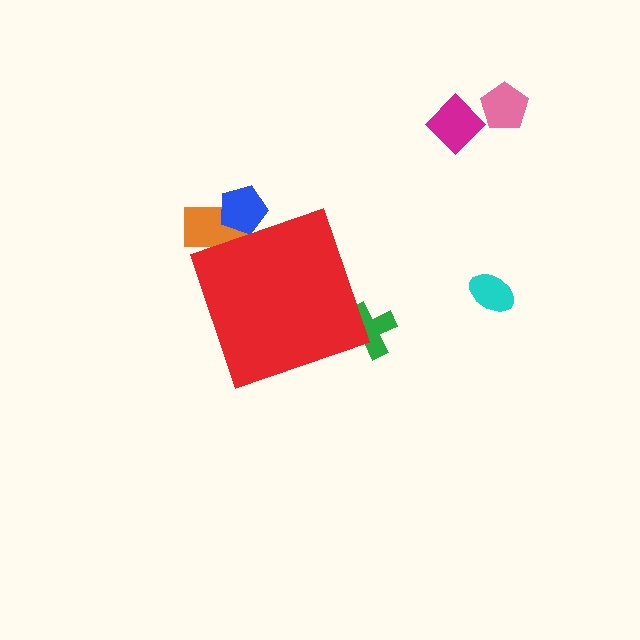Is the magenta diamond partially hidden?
No, the magenta diamond is fully visible.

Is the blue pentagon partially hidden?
Yes, the blue pentagon is partially hidden behind the red diamond.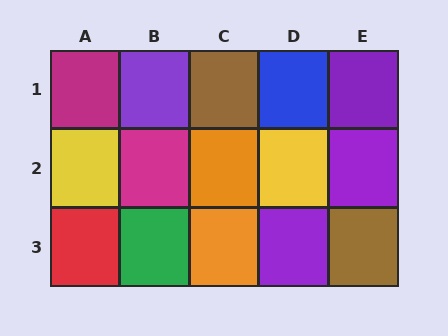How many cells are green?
1 cell is green.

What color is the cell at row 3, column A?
Red.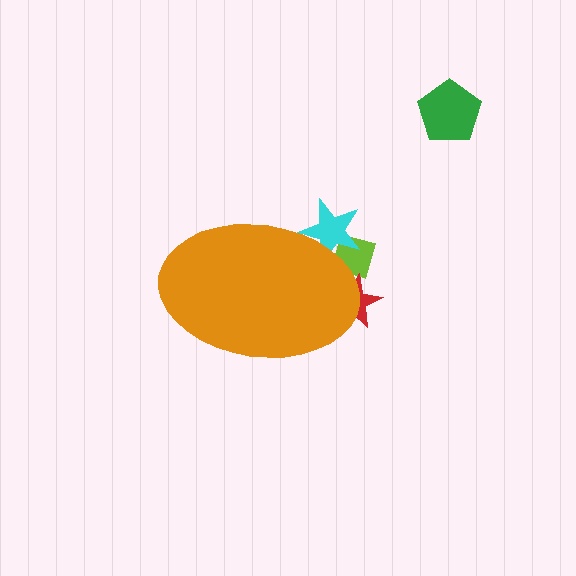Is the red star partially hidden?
Yes, the red star is partially hidden behind the orange ellipse.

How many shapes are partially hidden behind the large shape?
3 shapes are partially hidden.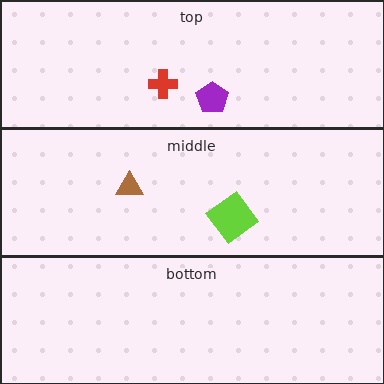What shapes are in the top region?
The purple pentagon, the red cross.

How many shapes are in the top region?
2.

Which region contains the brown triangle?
The middle region.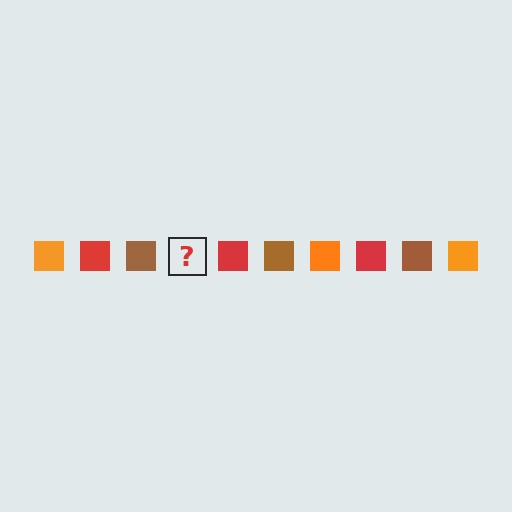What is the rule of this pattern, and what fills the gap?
The rule is that the pattern cycles through orange, red, brown squares. The gap should be filled with an orange square.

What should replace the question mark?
The question mark should be replaced with an orange square.